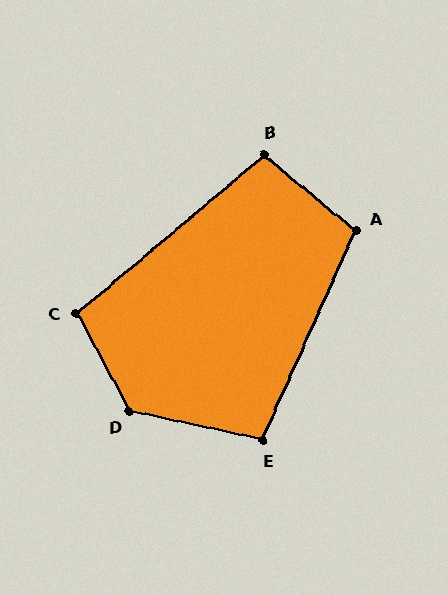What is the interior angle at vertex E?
Approximately 102 degrees (obtuse).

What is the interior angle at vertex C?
Approximately 102 degrees (obtuse).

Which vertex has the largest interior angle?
D, at approximately 130 degrees.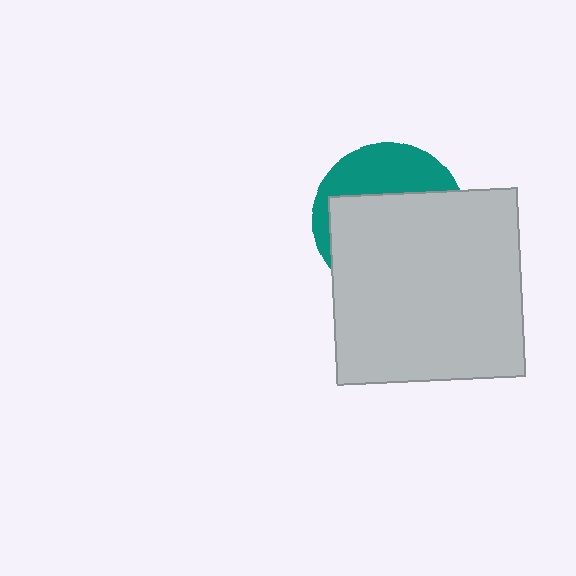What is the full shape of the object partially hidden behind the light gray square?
The partially hidden object is a teal circle.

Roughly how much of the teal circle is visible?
A small part of it is visible (roughly 33%).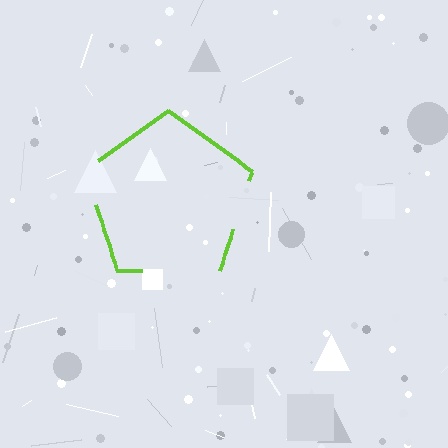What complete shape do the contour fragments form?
The contour fragments form a pentagon.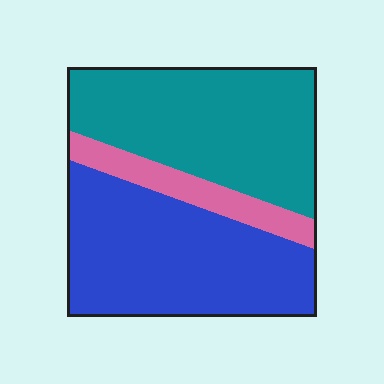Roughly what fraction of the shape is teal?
Teal takes up between a third and a half of the shape.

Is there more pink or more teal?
Teal.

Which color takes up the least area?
Pink, at roughly 10%.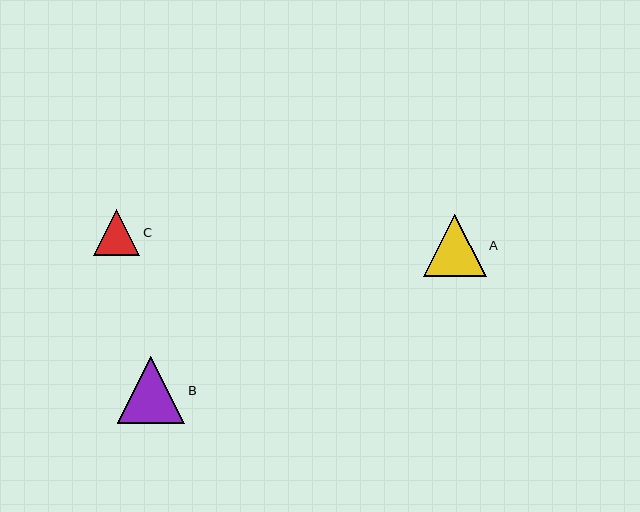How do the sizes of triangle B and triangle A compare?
Triangle B and triangle A are approximately the same size.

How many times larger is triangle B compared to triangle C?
Triangle B is approximately 1.4 times the size of triangle C.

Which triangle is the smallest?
Triangle C is the smallest with a size of approximately 46 pixels.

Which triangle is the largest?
Triangle B is the largest with a size of approximately 67 pixels.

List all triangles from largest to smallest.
From largest to smallest: B, A, C.